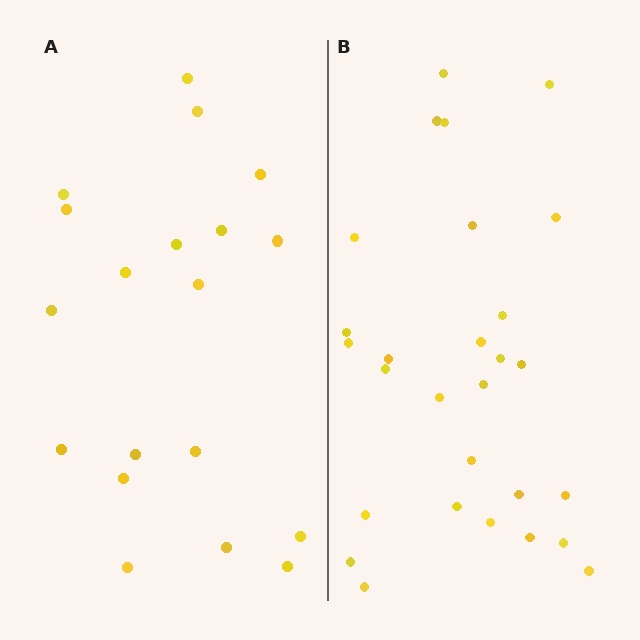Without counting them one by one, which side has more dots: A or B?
Region B (the right region) has more dots.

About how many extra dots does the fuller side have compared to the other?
Region B has roughly 8 or so more dots than region A.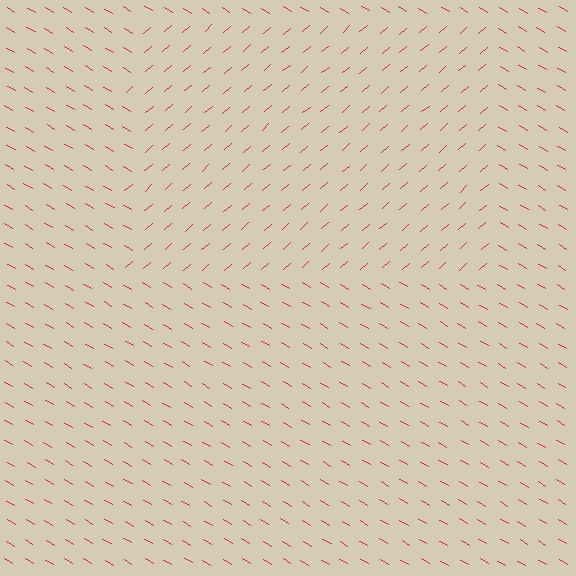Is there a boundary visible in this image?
Yes, there is a texture boundary formed by a change in line orientation.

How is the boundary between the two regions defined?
The boundary is defined purely by a change in line orientation (approximately 71 degrees difference). All lines are the same color and thickness.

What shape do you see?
I see a rectangle.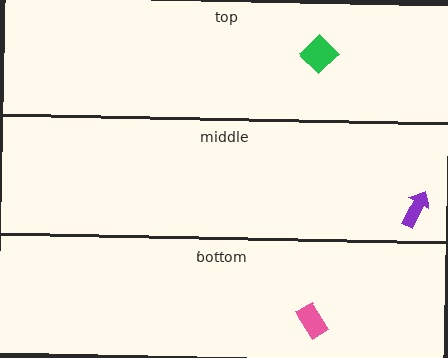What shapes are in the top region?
The green diamond.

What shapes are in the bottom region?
The pink rectangle.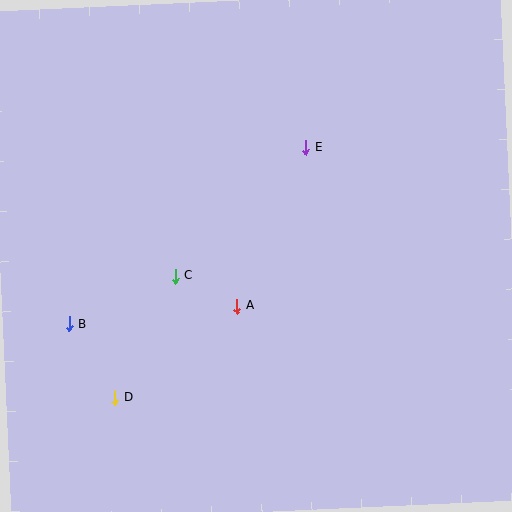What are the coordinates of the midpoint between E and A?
The midpoint between E and A is at (271, 227).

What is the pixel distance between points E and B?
The distance between E and B is 295 pixels.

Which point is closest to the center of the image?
Point A at (237, 306) is closest to the center.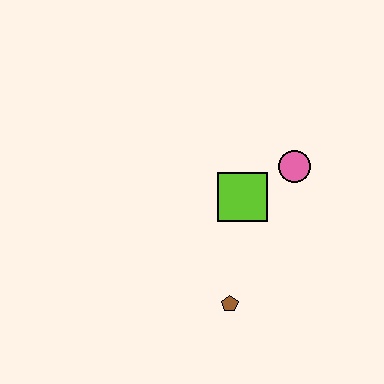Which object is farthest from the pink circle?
The brown pentagon is farthest from the pink circle.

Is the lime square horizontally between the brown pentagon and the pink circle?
Yes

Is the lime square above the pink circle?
No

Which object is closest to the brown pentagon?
The lime square is closest to the brown pentagon.